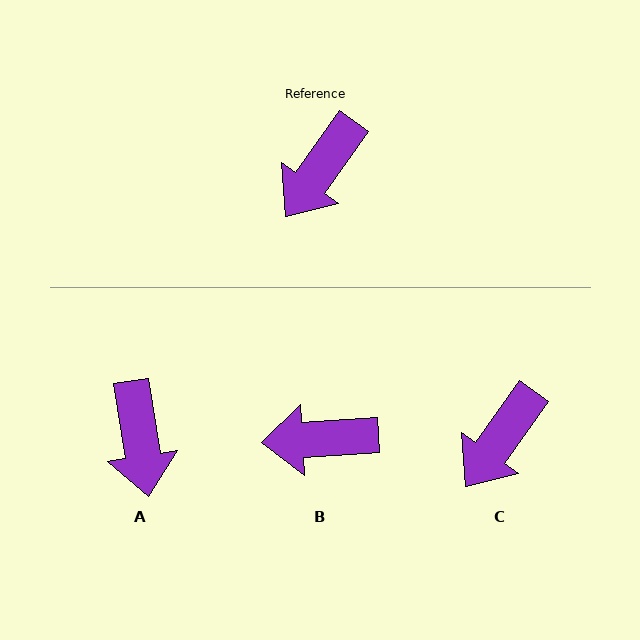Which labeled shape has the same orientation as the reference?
C.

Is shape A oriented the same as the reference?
No, it is off by about 44 degrees.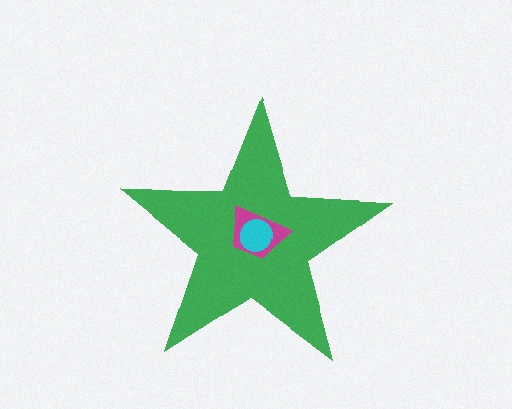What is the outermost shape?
The green star.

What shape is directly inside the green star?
The magenta trapezoid.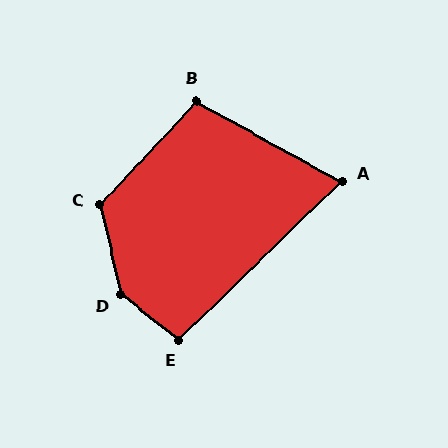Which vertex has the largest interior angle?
D, at approximately 141 degrees.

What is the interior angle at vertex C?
Approximately 124 degrees (obtuse).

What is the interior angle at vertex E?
Approximately 97 degrees (obtuse).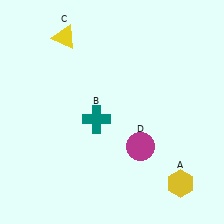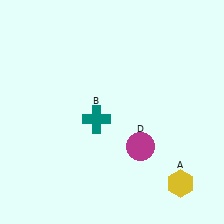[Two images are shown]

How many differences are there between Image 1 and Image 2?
There is 1 difference between the two images.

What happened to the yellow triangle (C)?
The yellow triangle (C) was removed in Image 2. It was in the top-left area of Image 1.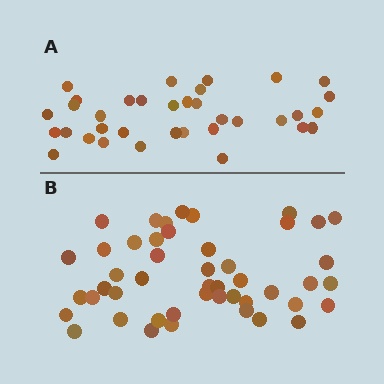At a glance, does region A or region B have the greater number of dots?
Region B (the bottom region) has more dots.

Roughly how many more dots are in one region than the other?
Region B has roughly 12 or so more dots than region A.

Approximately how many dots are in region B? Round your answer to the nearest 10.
About 50 dots. (The exact count is 47, which rounds to 50.)